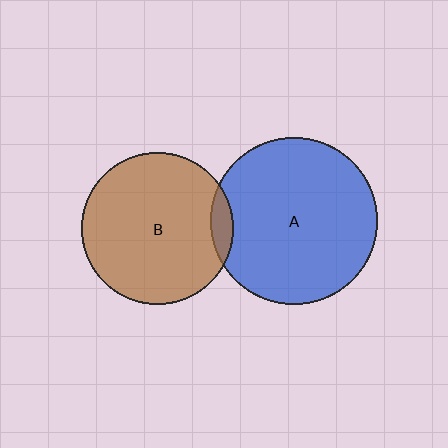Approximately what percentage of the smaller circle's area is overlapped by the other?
Approximately 5%.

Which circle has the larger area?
Circle A (blue).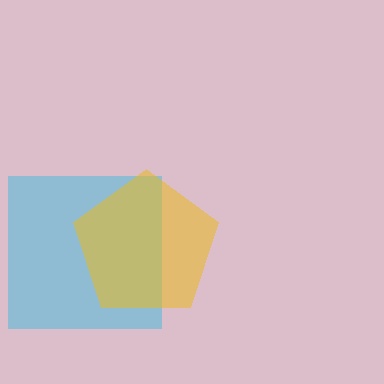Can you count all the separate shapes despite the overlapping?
Yes, there are 2 separate shapes.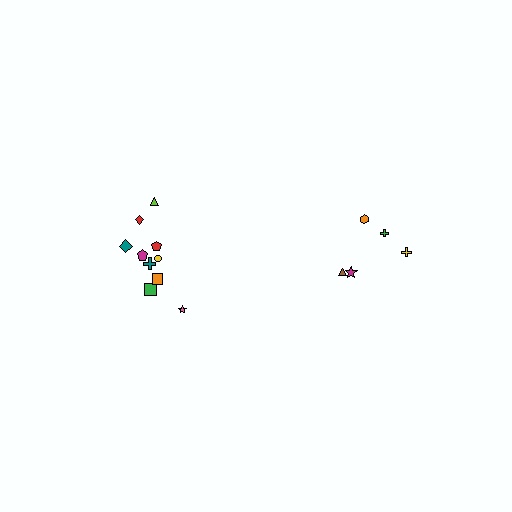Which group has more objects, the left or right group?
The left group.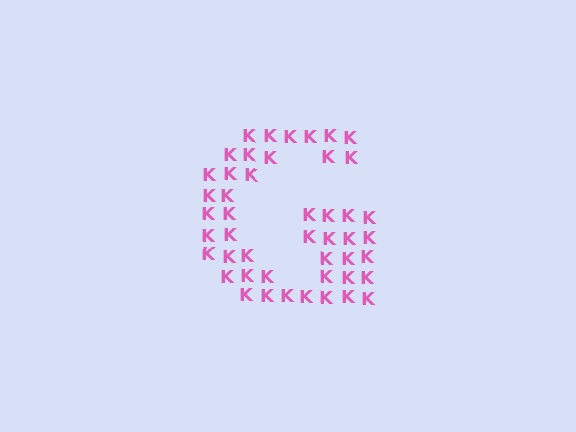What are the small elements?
The small elements are letter K's.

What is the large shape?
The large shape is the letter G.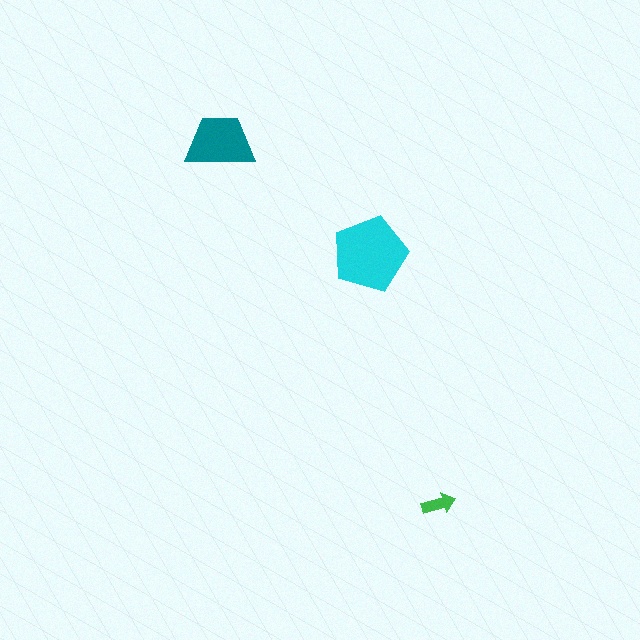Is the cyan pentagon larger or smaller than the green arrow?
Larger.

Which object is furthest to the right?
The green arrow is rightmost.